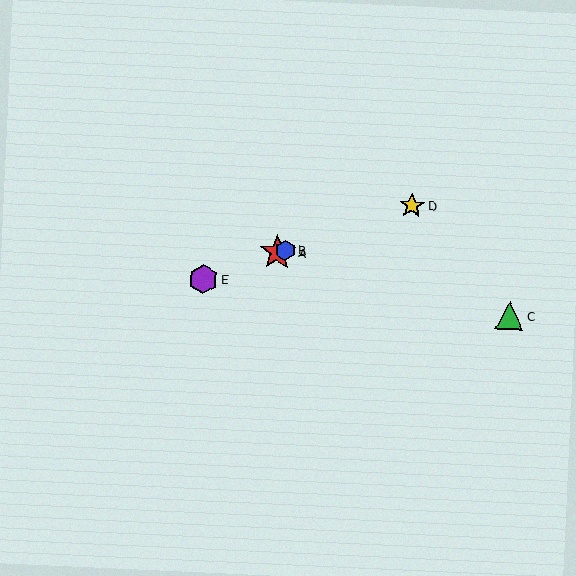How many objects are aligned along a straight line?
4 objects (A, B, D, E) are aligned along a straight line.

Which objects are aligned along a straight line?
Objects A, B, D, E are aligned along a straight line.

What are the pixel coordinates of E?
Object E is at (203, 279).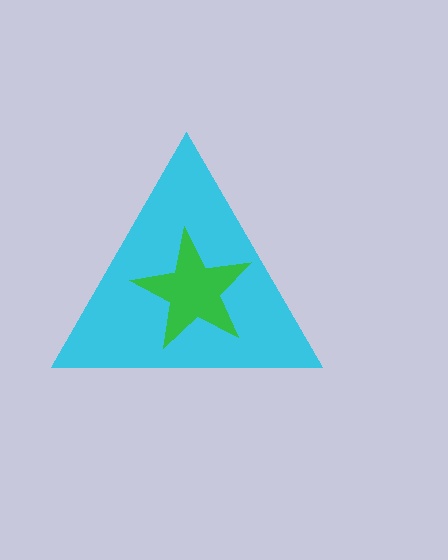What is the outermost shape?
The cyan triangle.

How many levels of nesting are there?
2.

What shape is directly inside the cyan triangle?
The green star.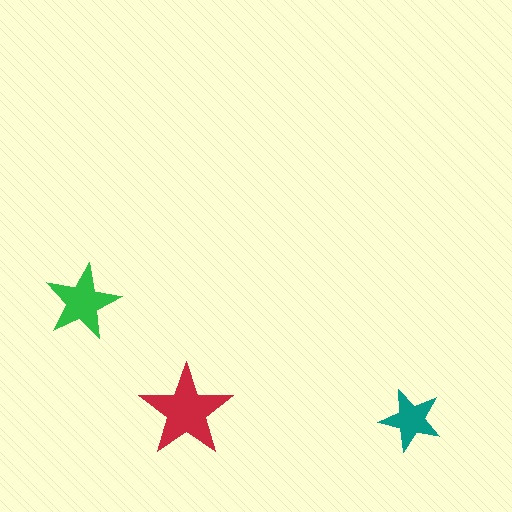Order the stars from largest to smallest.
the red one, the green one, the teal one.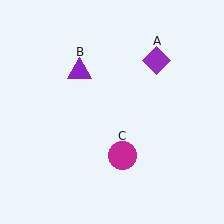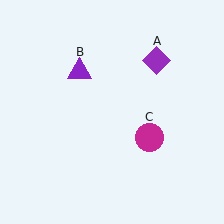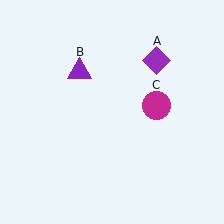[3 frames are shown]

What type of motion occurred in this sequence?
The magenta circle (object C) rotated counterclockwise around the center of the scene.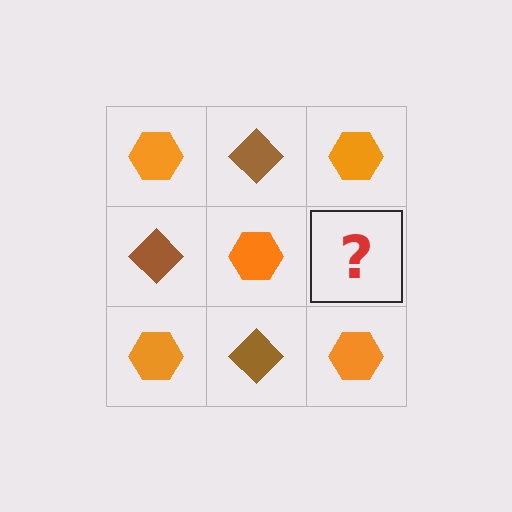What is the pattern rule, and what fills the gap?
The rule is that it alternates orange hexagon and brown diamond in a checkerboard pattern. The gap should be filled with a brown diamond.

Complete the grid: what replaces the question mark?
The question mark should be replaced with a brown diamond.